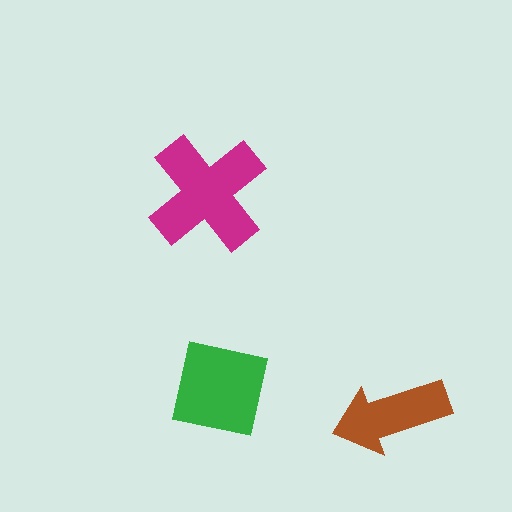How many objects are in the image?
There are 3 objects in the image.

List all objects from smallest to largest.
The brown arrow, the green square, the magenta cross.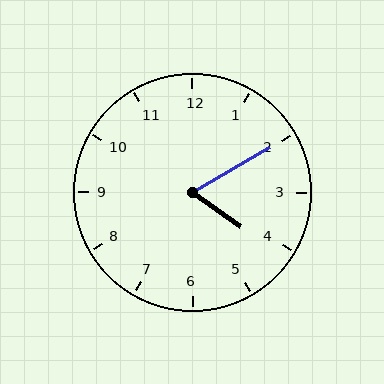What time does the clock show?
4:10.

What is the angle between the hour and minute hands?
Approximately 65 degrees.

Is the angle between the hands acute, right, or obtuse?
It is acute.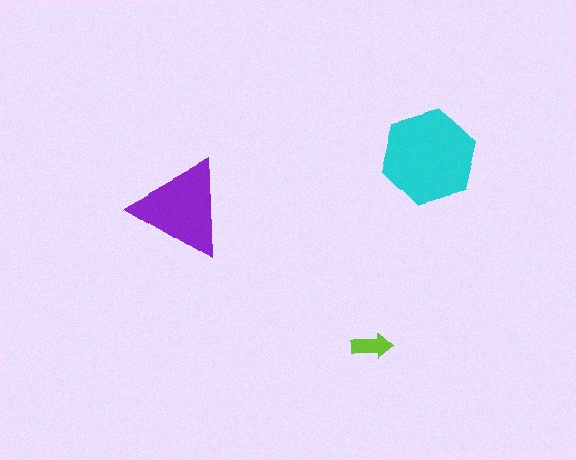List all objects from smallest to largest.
The lime arrow, the purple triangle, the cyan hexagon.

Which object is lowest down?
The lime arrow is bottommost.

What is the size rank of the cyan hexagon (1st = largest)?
1st.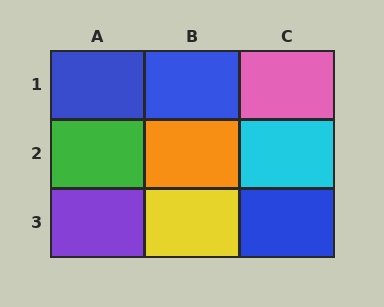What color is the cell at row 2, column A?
Green.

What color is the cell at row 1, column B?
Blue.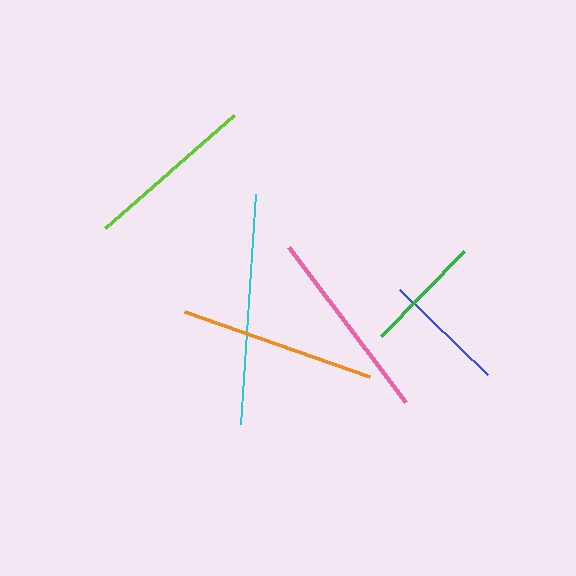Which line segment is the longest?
The cyan line is the longest at approximately 231 pixels.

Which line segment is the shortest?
The green line is the shortest at approximately 119 pixels.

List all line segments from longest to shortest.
From longest to shortest: cyan, orange, pink, lime, blue, green.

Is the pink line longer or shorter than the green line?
The pink line is longer than the green line.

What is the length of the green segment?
The green segment is approximately 119 pixels long.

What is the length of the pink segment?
The pink segment is approximately 194 pixels long.